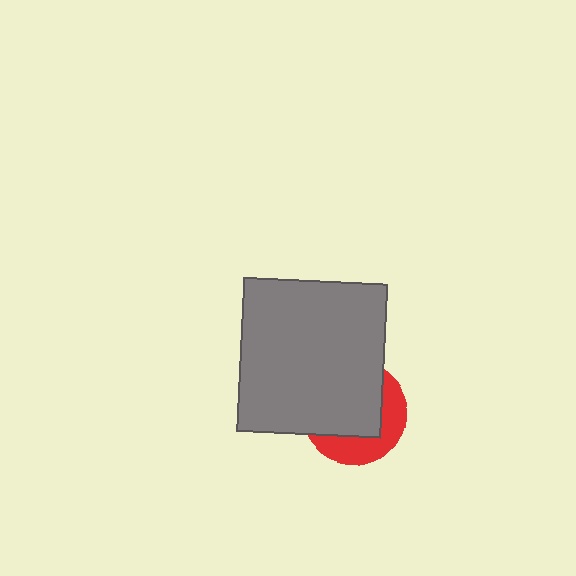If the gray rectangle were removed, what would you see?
You would see the complete red circle.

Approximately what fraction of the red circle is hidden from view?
Roughly 62% of the red circle is hidden behind the gray rectangle.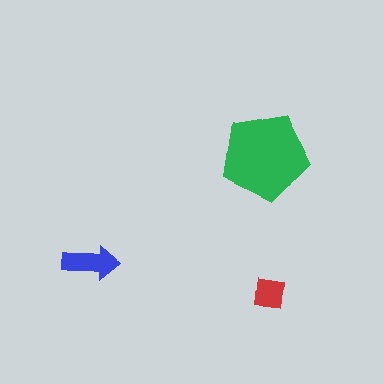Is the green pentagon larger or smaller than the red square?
Larger.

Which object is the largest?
The green pentagon.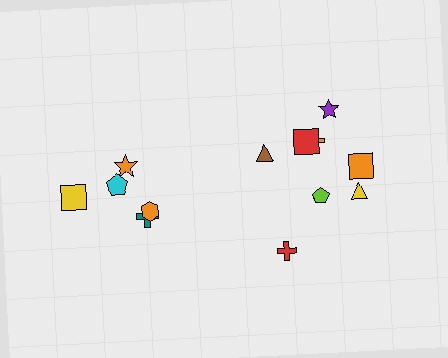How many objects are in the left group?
There are 5 objects.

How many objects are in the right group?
There are 8 objects.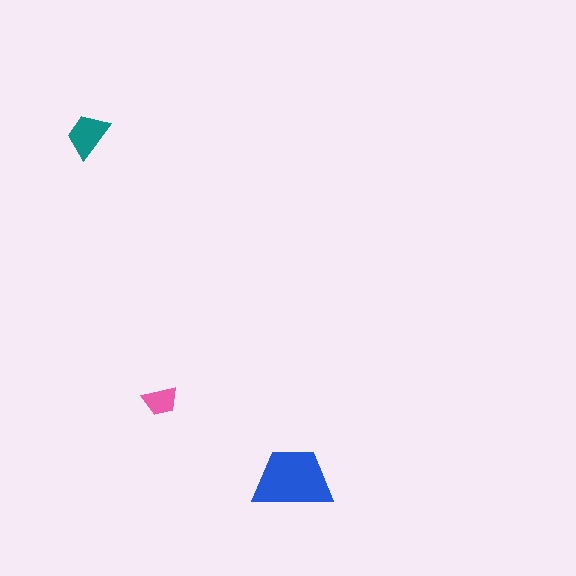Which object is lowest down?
The blue trapezoid is bottommost.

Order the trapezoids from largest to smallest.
the blue one, the teal one, the pink one.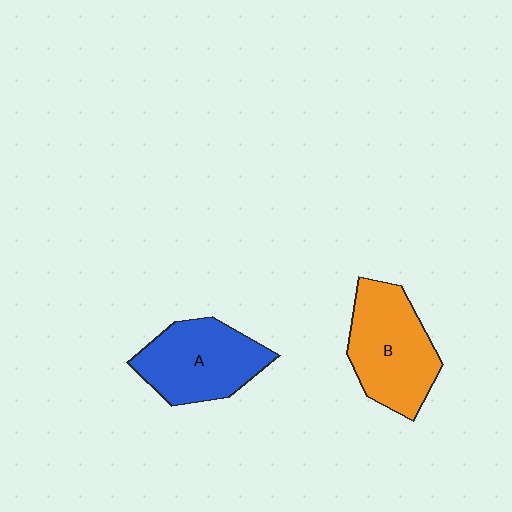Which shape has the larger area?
Shape B (orange).